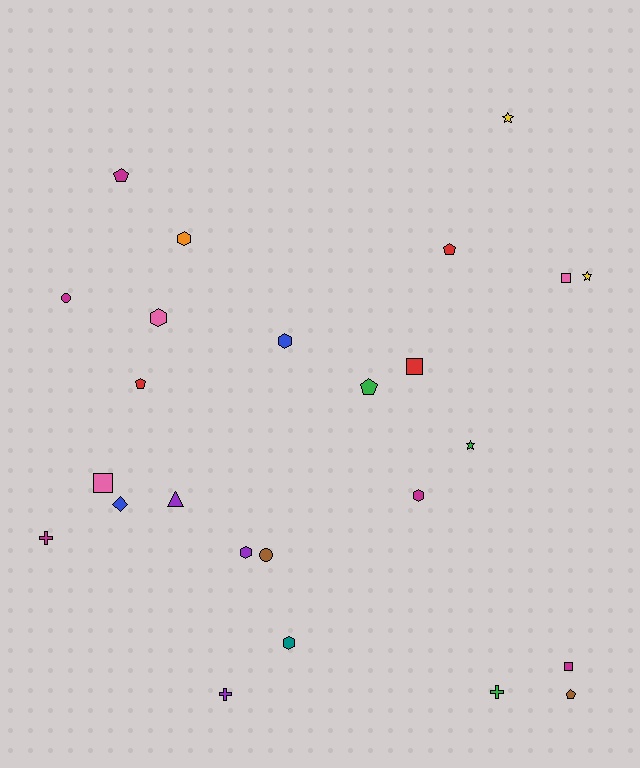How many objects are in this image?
There are 25 objects.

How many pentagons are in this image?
There are 5 pentagons.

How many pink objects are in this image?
There are 3 pink objects.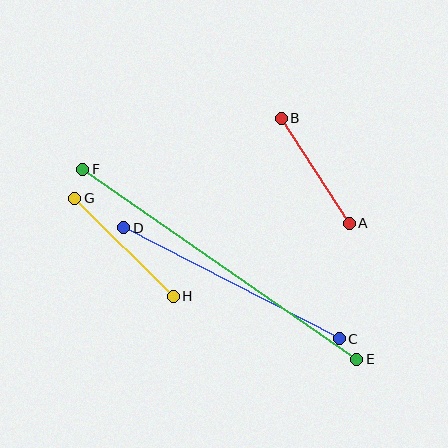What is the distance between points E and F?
The distance is approximately 333 pixels.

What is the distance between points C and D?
The distance is approximately 242 pixels.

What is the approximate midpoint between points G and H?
The midpoint is at approximately (124, 247) pixels.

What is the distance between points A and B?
The distance is approximately 125 pixels.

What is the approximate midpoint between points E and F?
The midpoint is at approximately (220, 264) pixels.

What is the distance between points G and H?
The distance is approximately 139 pixels.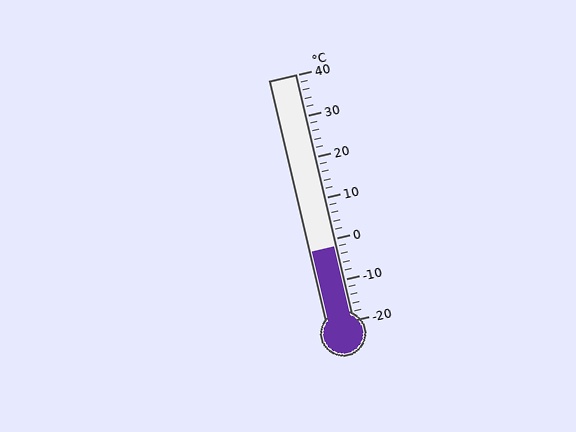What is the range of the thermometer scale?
The thermometer scale ranges from -20°C to 40°C.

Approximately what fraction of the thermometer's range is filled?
The thermometer is filled to approximately 30% of its range.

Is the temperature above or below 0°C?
The temperature is below 0°C.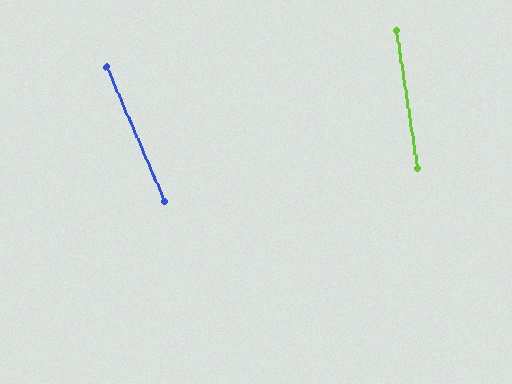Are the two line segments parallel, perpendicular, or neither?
Neither parallel nor perpendicular — they differ by about 15°.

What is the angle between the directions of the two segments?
Approximately 15 degrees.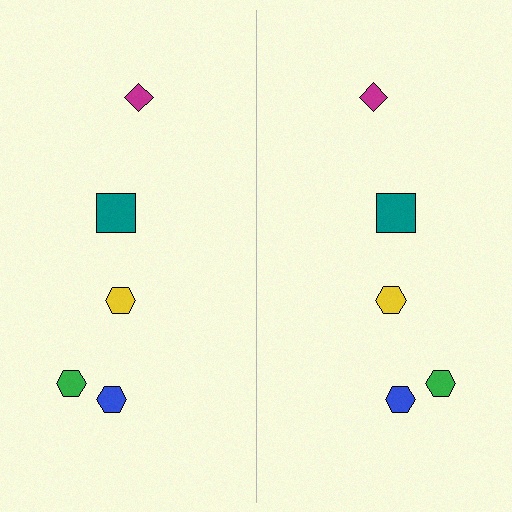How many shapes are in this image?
There are 10 shapes in this image.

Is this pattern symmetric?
Yes, this pattern has bilateral (reflection) symmetry.